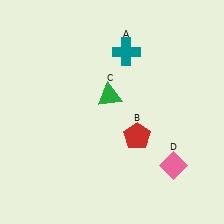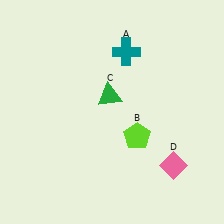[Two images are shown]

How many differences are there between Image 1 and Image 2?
There is 1 difference between the two images.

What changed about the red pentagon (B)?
In Image 1, B is red. In Image 2, it changed to lime.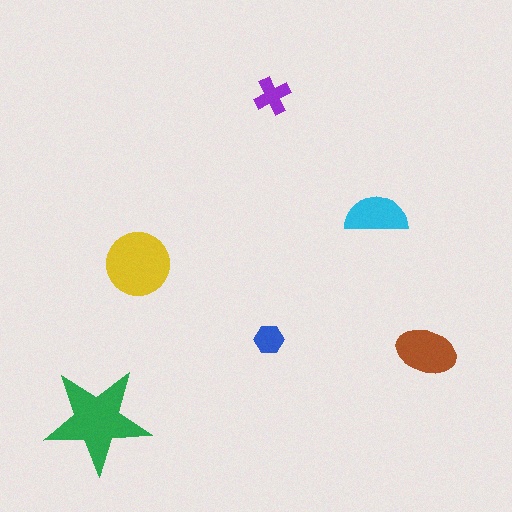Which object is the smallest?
The blue hexagon.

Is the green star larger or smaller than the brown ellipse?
Larger.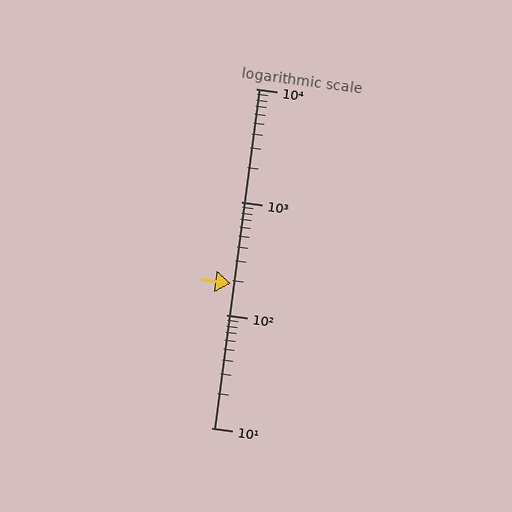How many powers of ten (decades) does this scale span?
The scale spans 3 decades, from 10 to 10000.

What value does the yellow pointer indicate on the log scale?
The pointer indicates approximately 190.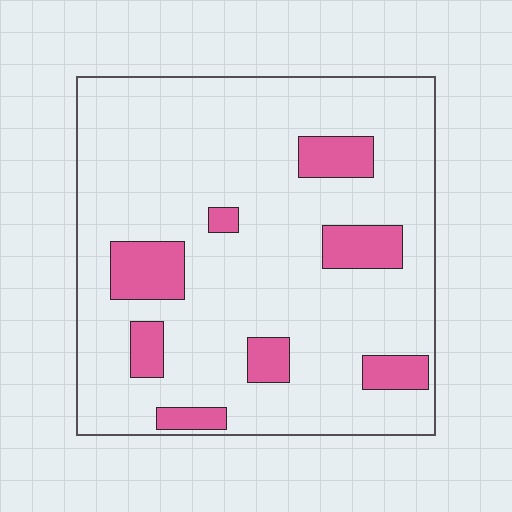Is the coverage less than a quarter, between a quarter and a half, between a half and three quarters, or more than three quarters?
Less than a quarter.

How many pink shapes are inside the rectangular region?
8.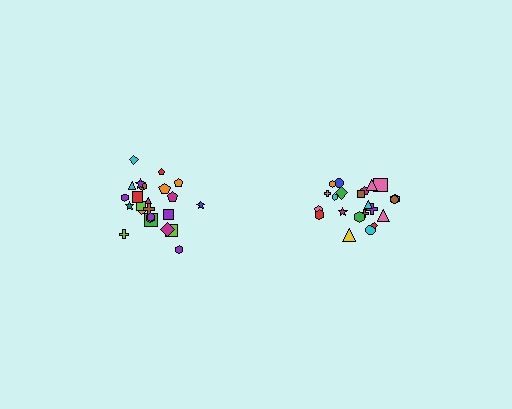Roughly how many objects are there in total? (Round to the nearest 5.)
Roughly 45 objects in total.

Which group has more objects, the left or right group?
The left group.